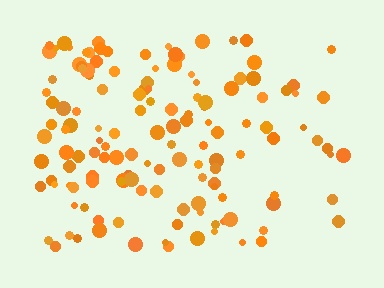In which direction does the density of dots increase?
From right to left, with the left side densest.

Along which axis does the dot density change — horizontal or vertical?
Horizontal.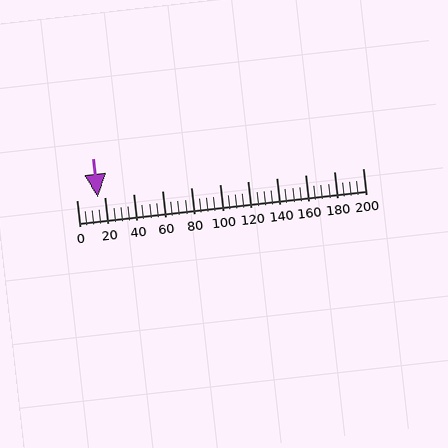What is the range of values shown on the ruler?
The ruler shows values from 0 to 200.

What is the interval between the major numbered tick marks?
The major tick marks are spaced 20 units apart.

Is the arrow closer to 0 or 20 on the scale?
The arrow is closer to 20.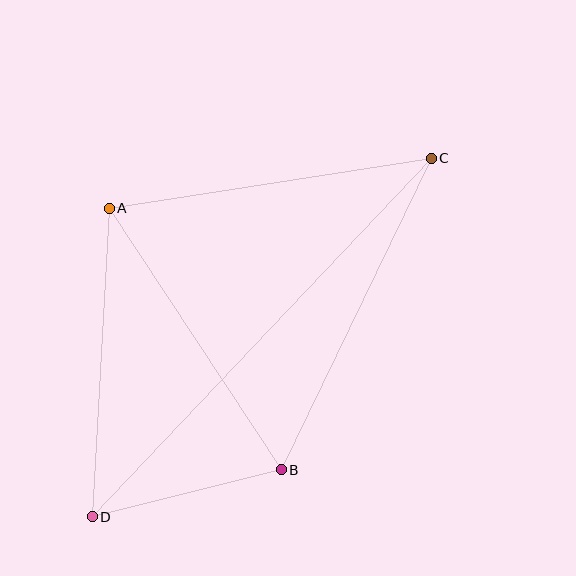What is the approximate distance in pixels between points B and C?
The distance between B and C is approximately 346 pixels.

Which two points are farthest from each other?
Points C and D are farthest from each other.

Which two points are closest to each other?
Points B and D are closest to each other.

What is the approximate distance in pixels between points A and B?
The distance between A and B is approximately 313 pixels.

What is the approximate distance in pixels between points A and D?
The distance between A and D is approximately 309 pixels.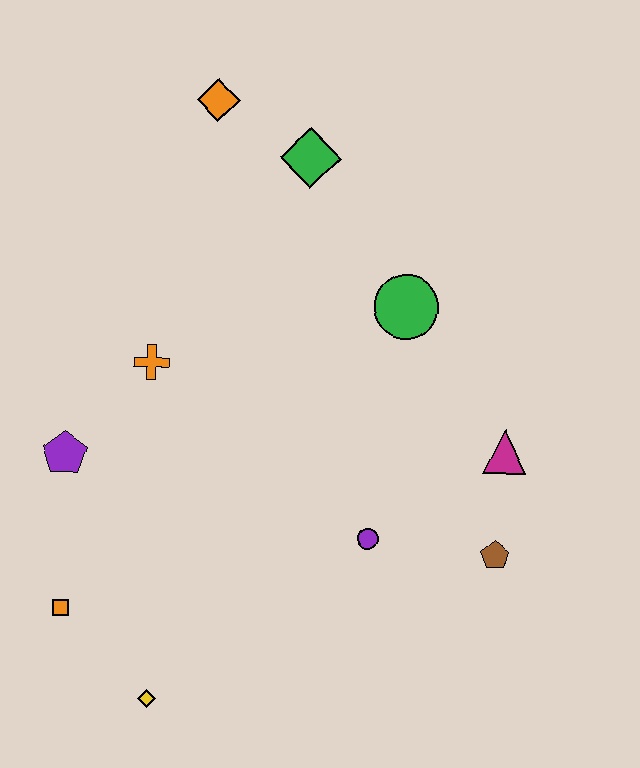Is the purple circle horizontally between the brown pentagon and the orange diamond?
Yes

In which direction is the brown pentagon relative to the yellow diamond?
The brown pentagon is to the right of the yellow diamond.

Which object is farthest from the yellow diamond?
The orange diamond is farthest from the yellow diamond.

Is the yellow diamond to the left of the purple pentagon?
No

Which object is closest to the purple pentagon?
The orange cross is closest to the purple pentagon.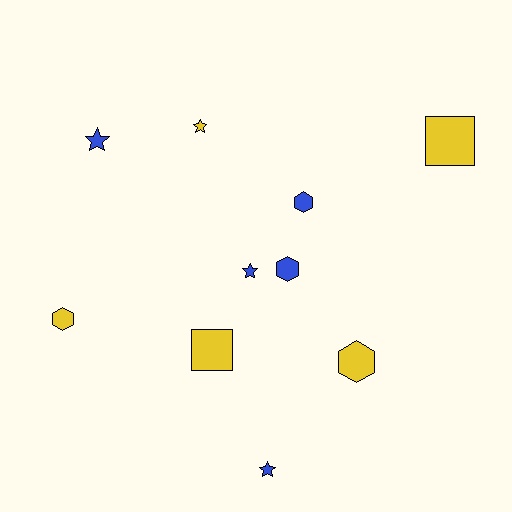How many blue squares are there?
There are no blue squares.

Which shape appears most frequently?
Star, with 4 objects.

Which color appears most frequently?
Blue, with 5 objects.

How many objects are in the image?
There are 10 objects.